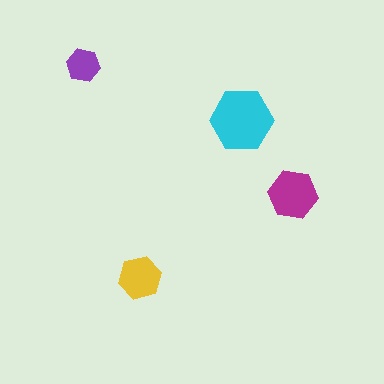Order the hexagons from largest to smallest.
the cyan one, the magenta one, the yellow one, the purple one.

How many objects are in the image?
There are 4 objects in the image.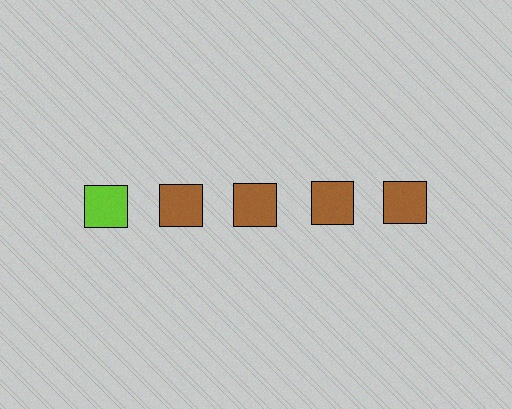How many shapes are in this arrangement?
There are 5 shapes arranged in a grid pattern.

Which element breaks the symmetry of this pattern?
The lime square in the top row, leftmost column breaks the symmetry. All other shapes are brown squares.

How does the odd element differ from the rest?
It has a different color: lime instead of brown.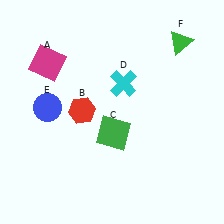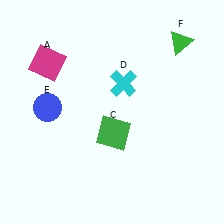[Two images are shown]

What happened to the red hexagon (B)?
The red hexagon (B) was removed in Image 2. It was in the top-left area of Image 1.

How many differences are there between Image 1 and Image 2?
There is 1 difference between the two images.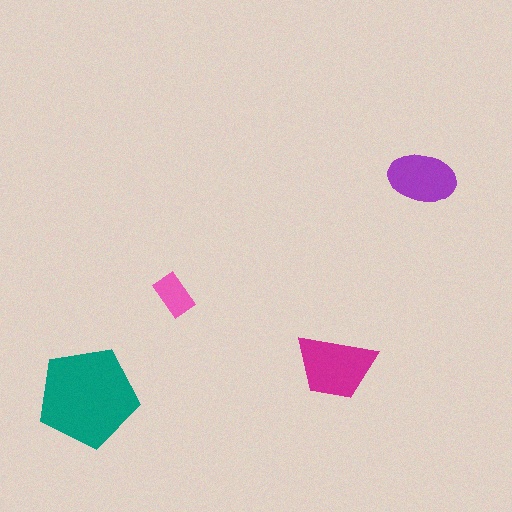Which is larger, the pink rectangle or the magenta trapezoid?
The magenta trapezoid.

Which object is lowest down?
The teal pentagon is bottommost.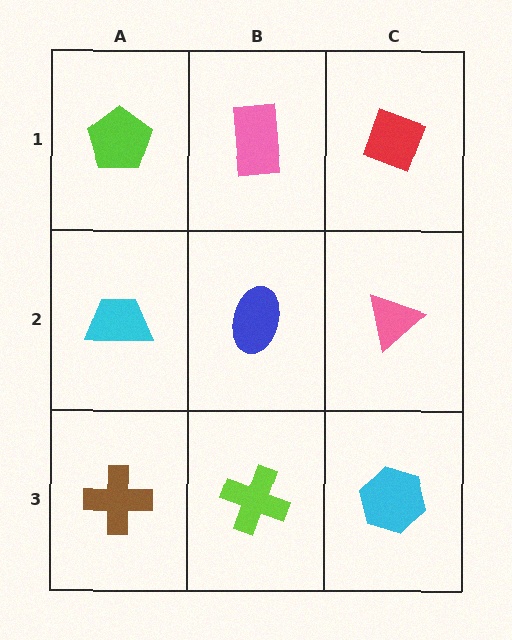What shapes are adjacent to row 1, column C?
A pink triangle (row 2, column C), a pink rectangle (row 1, column B).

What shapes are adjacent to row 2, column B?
A pink rectangle (row 1, column B), a lime cross (row 3, column B), a cyan trapezoid (row 2, column A), a pink triangle (row 2, column C).